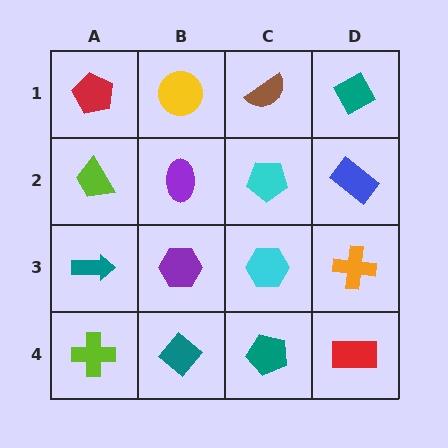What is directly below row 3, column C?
A teal pentagon.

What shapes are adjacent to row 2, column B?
A yellow circle (row 1, column B), a purple hexagon (row 3, column B), a lime trapezoid (row 2, column A), a cyan pentagon (row 2, column C).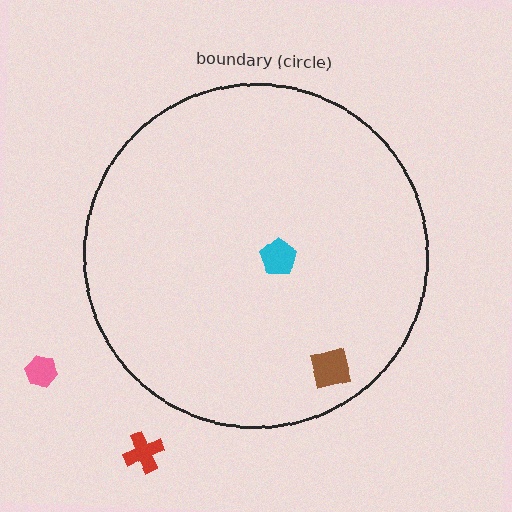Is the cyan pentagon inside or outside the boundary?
Inside.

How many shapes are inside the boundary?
2 inside, 2 outside.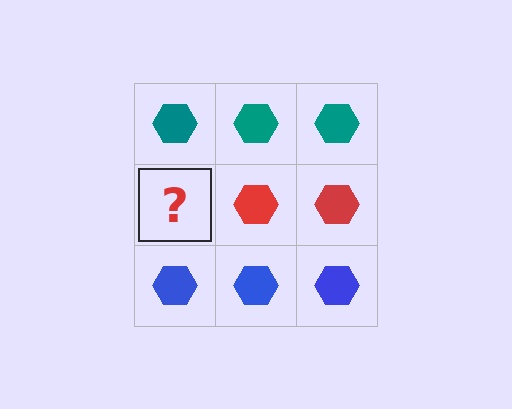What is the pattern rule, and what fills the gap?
The rule is that each row has a consistent color. The gap should be filled with a red hexagon.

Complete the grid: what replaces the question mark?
The question mark should be replaced with a red hexagon.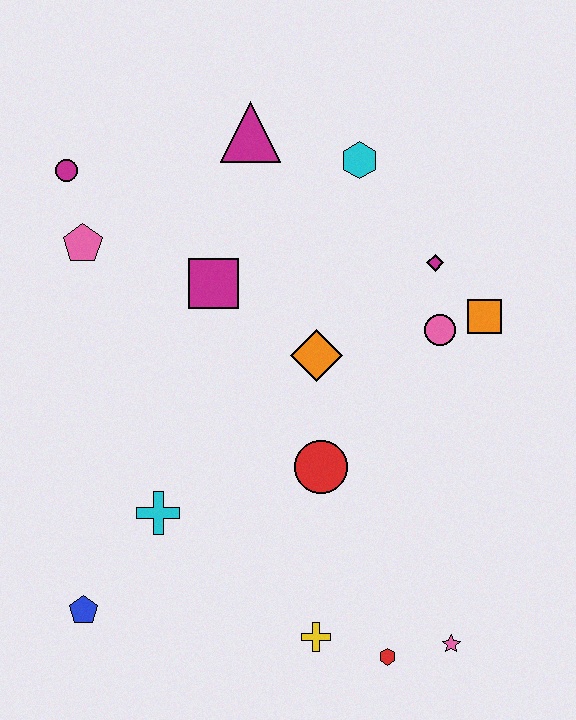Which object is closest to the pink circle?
The orange square is closest to the pink circle.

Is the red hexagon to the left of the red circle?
No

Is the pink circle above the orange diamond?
Yes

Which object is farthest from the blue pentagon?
The cyan hexagon is farthest from the blue pentagon.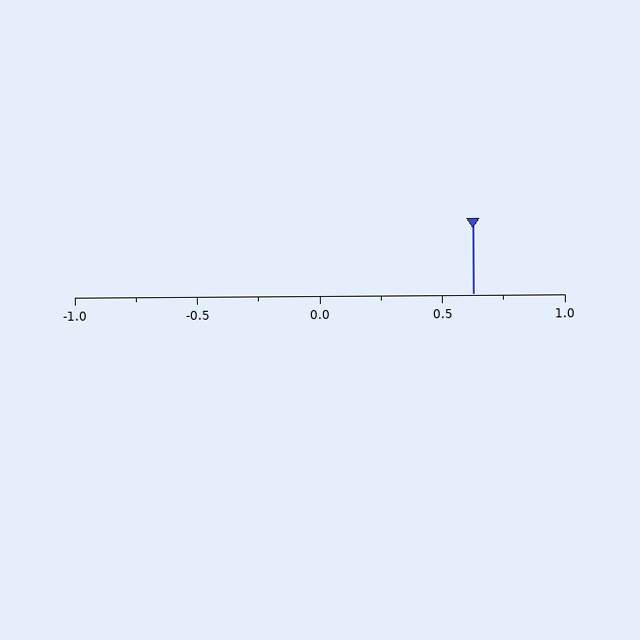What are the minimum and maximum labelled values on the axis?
The axis runs from -1.0 to 1.0.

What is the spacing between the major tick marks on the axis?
The major ticks are spaced 0.5 apart.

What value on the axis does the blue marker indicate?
The marker indicates approximately 0.62.